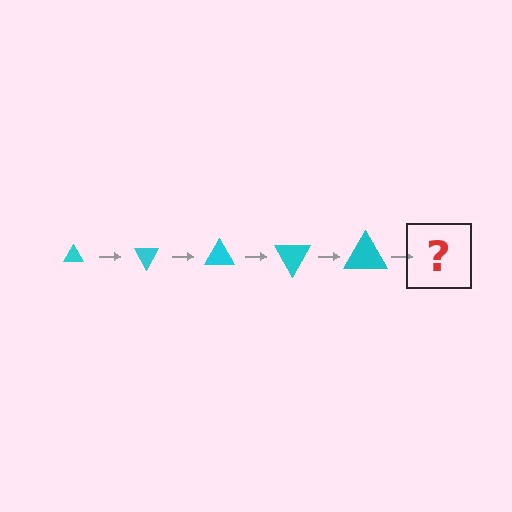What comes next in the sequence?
The next element should be a triangle, larger than the previous one and rotated 300 degrees from the start.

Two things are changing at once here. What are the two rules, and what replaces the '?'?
The two rules are that the triangle grows larger each step and it rotates 60 degrees each step. The '?' should be a triangle, larger than the previous one and rotated 300 degrees from the start.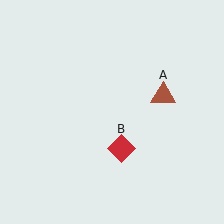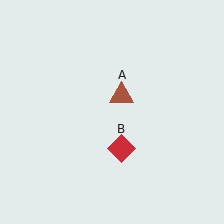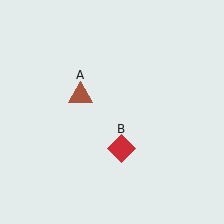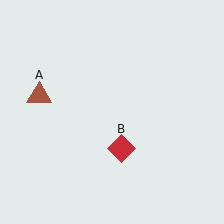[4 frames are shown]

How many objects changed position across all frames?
1 object changed position: brown triangle (object A).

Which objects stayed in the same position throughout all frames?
Red diamond (object B) remained stationary.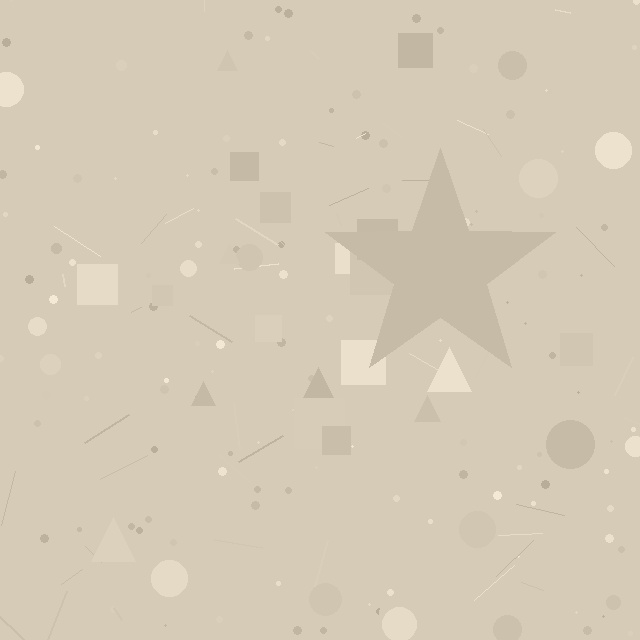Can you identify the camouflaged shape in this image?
The camouflaged shape is a star.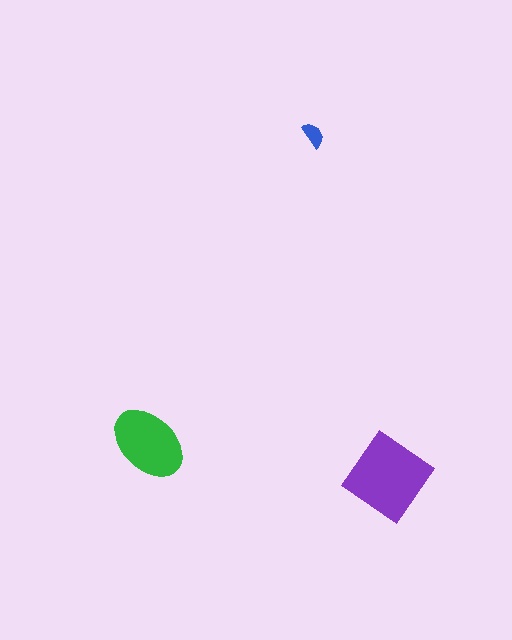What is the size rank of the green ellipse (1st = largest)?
2nd.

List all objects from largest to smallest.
The purple diamond, the green ellipse, the blue semicircle.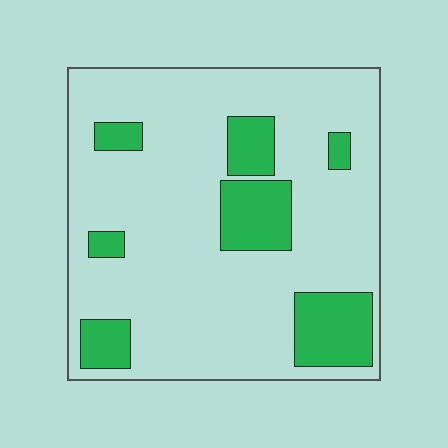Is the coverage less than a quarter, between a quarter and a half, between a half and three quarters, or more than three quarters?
Less than a quarter.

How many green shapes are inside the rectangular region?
7.